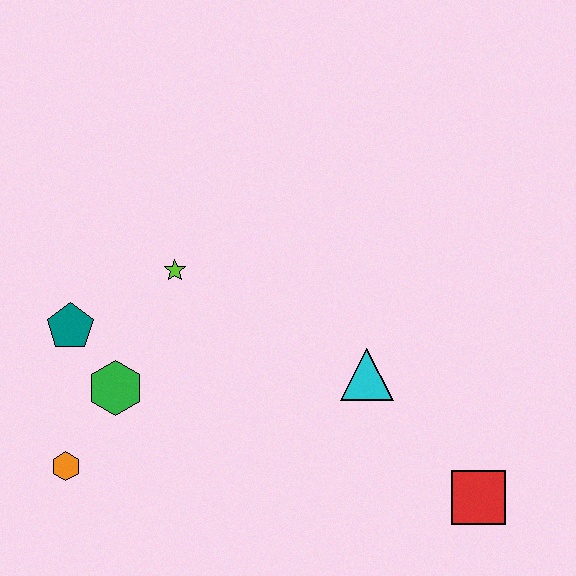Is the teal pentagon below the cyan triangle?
No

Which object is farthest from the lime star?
The red square is farthest from the lime star.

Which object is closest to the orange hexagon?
The green hexagon is closest to the orange hexagon.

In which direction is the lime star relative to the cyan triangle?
The lime star is to the left of the cyan triangle.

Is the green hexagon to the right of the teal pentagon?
Yes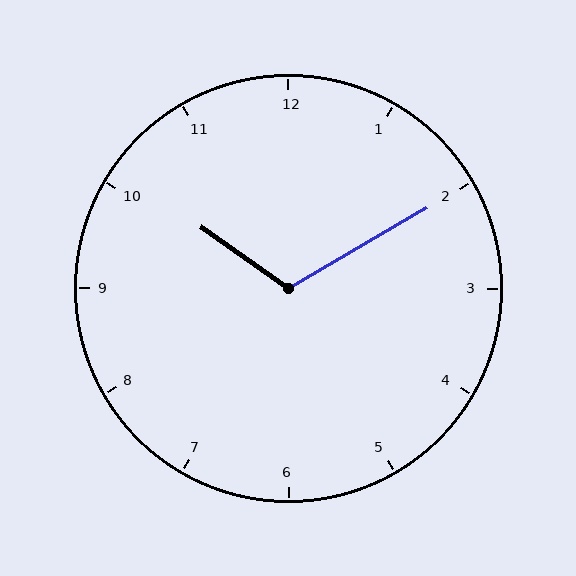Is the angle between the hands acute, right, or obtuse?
It is obtuse.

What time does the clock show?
10:10.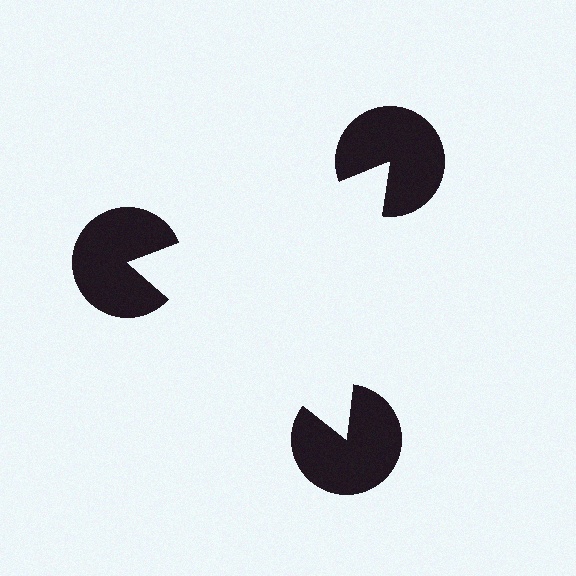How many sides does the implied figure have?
3 sides.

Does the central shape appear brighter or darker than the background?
It typically appears slightly brighter than the background, even though no actual brightness change is drawn.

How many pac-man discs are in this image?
There are 3 — one at each vertex of the illusory triangle.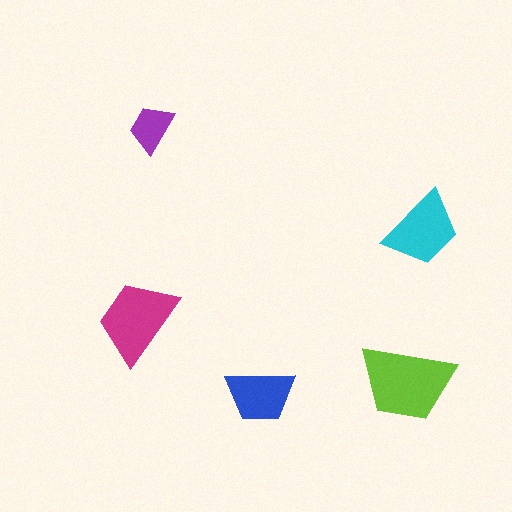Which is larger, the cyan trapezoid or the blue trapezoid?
The cyan one.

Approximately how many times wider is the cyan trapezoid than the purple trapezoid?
About 1.5 times wider.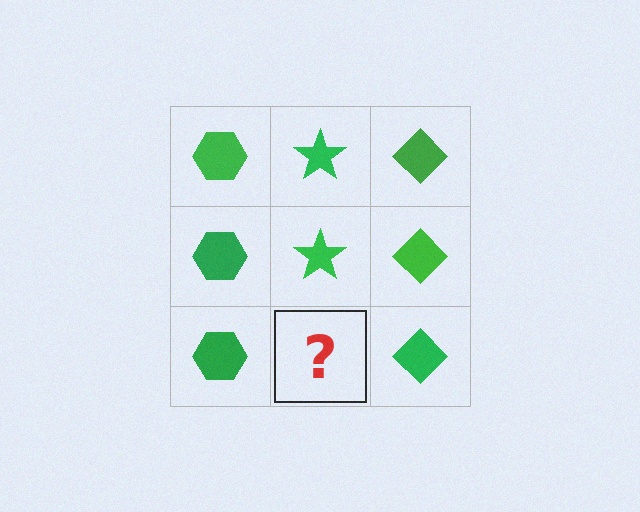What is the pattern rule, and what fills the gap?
The rule is that each column has a consistent shape. The gap should be filled with a green star.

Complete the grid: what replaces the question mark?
The question mark should be replaced with a green star.